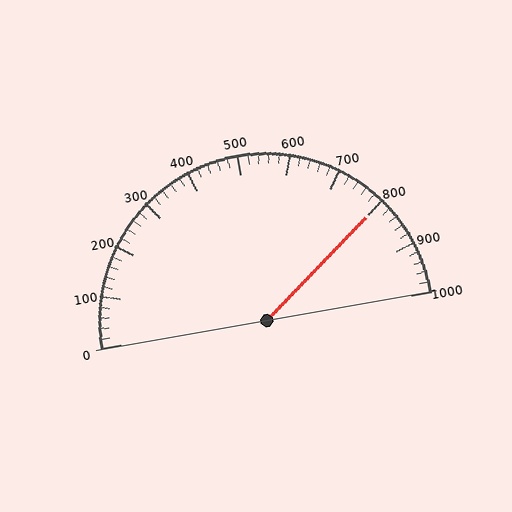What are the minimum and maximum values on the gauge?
The gauge ranges from 0 to 1000.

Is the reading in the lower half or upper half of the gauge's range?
The reading is in the upper half of the range (0 to 1000).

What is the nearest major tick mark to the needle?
The nearest major tick mark is 800.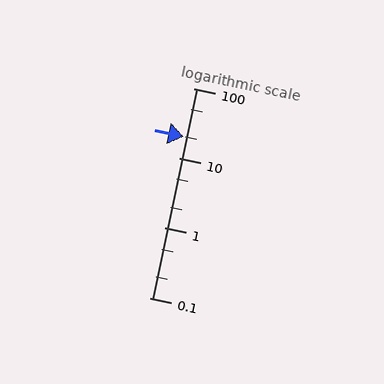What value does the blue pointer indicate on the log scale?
The pointer indicates approximately 20.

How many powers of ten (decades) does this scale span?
The scale spans 3 decades, from 0.1 to 100.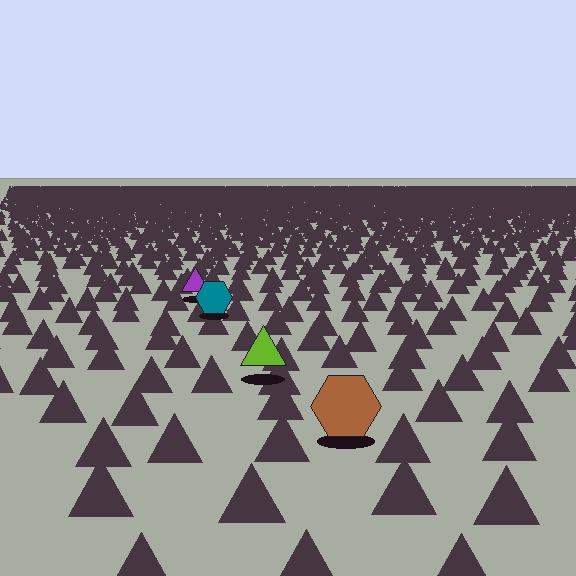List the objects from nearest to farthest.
From nearest to farthest: the brown hexagon, the lime triangle, the teal hexagon, the purple triangle.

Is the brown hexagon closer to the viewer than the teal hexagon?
Yes. The brown hexagon is closer — you can tell from the texture gradient: the ground texture is coarser near it.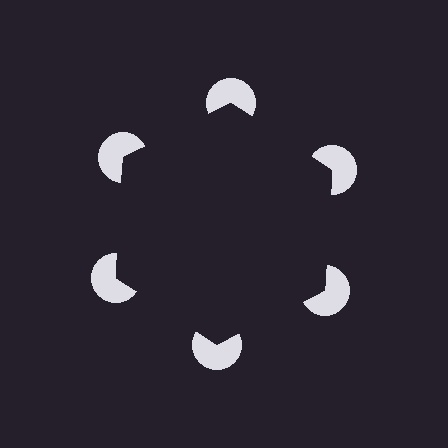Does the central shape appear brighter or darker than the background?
It typically appears slightly darker than the background, even though no actual brightness change is drawn.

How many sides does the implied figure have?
6 sides.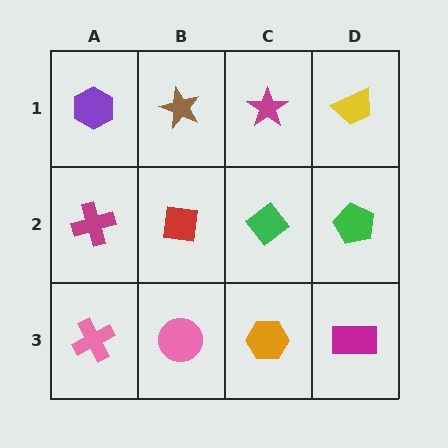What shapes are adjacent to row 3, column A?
A magenta cross (row 2, column A), a pink circle (row 3, column B).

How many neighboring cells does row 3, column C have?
3.